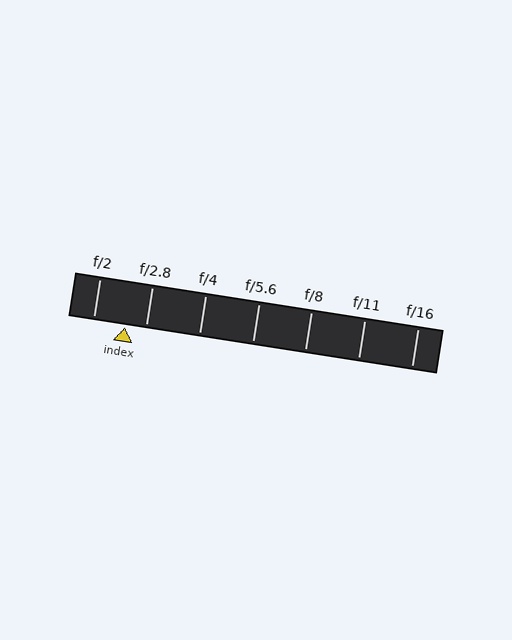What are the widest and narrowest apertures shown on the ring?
The widest aperture shown is f/2 and the narrowest is f/16.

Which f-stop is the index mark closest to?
The index mark is closest to f/2.8.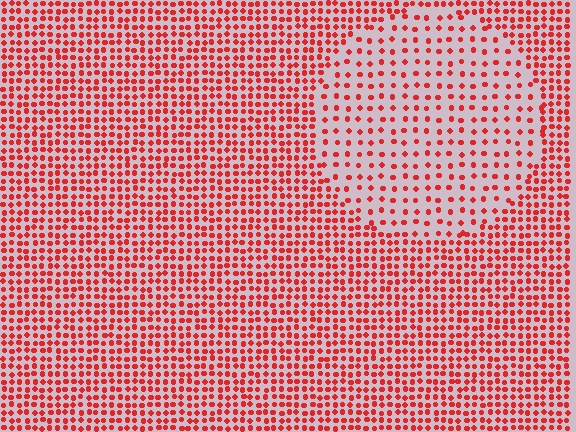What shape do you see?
I see a circle.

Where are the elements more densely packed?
The elements are more densely packed outside the circle boundary.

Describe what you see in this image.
The image contains small red elements arranged at two different densities. A circle-shaped region is visible where the elements are less densely packed than the surrounding area.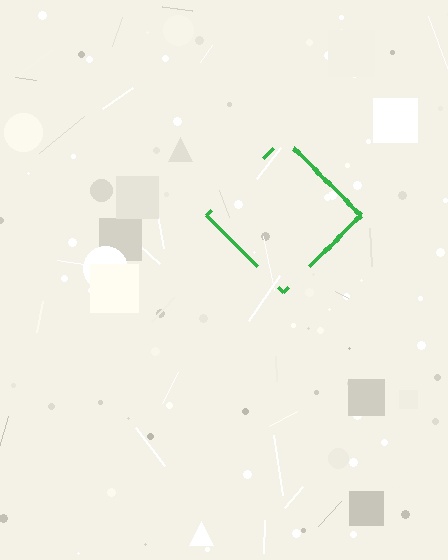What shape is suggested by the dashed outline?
The dashed outline suggests a diamond.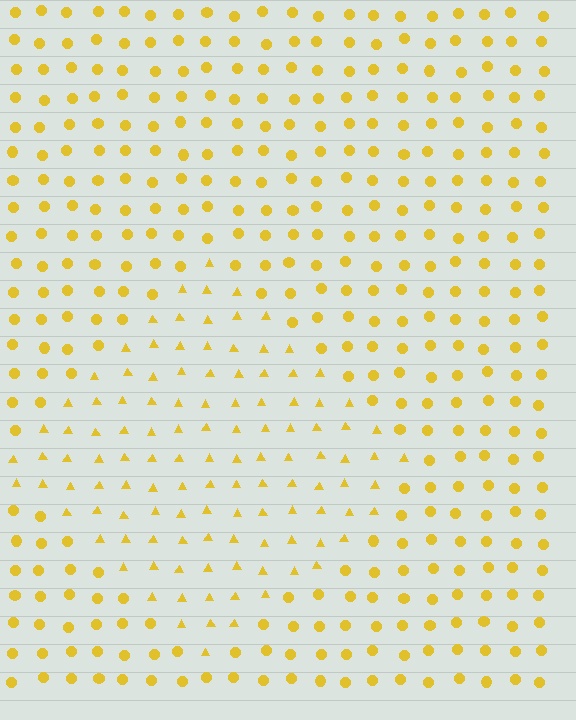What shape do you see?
I see a diamond.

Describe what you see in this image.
The image is filled with small yellow elements arranged in a uniform grid. A diamond-shaped region contains triangles, while the surrounding area contains circles. The boundary is defined purely by the change in element shape.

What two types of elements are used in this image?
The image uses triangles inside the diamond region and circles outside it.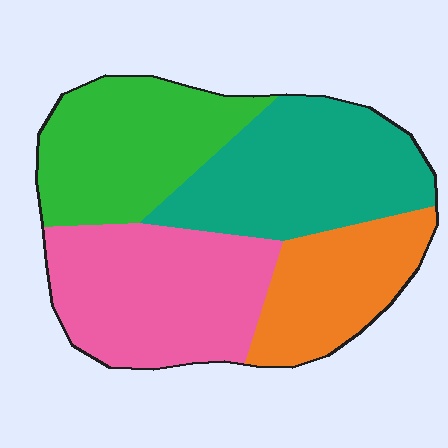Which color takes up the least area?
Orange, at roughly 20%.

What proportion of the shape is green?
Green covers about 25% of the shape.